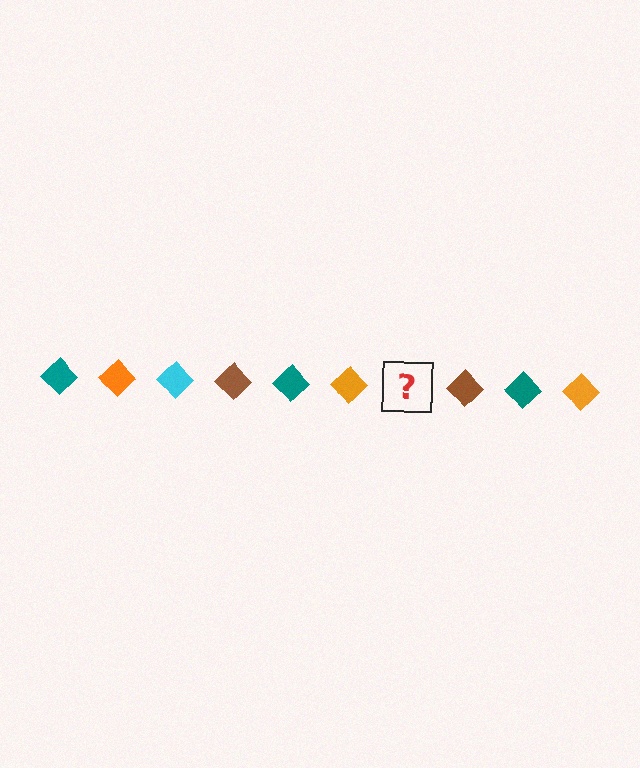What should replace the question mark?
The question mark should be replaced with a cyan diamond.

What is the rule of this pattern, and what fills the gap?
The rule is that the pattern cycles through teal, orange, cyan, brown diamonds. The gap should be filled with a cyan diamond.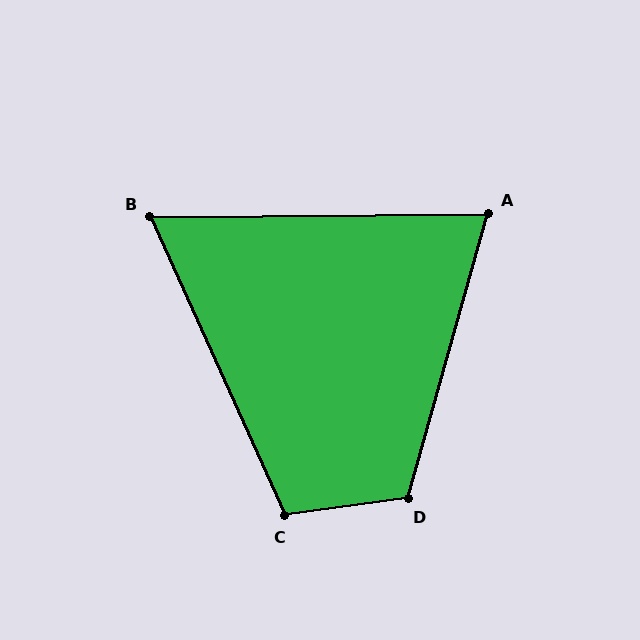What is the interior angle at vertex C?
Approximately 106 degrees (obtuse).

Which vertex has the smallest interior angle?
B, at approximately 66 degrees.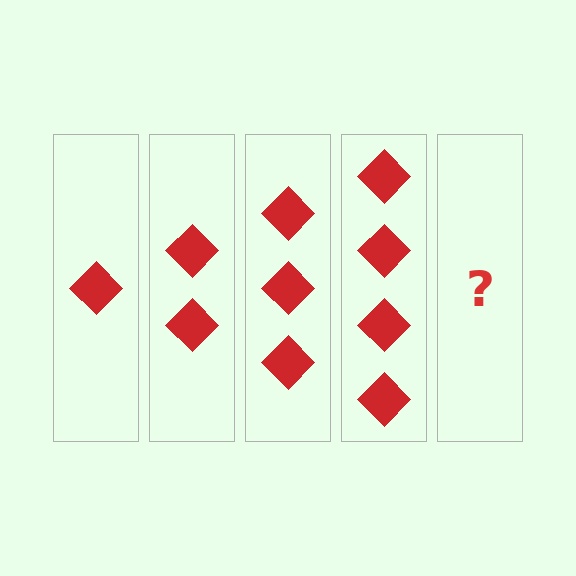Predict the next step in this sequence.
The next step is 5 diamonds.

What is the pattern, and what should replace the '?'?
The pattern is that each step adds one more diamond. The '?' should be 5 diamonds.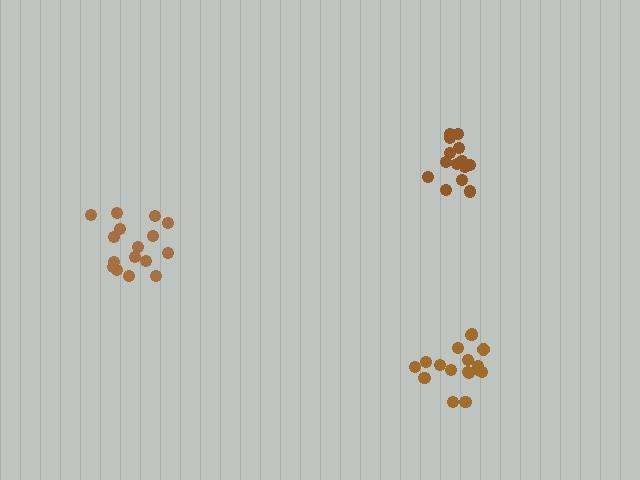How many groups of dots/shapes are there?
There are 3 groups.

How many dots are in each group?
Group 1: 16 dots, Group 2: 17 dots, Group 3: 14 dots (47 total).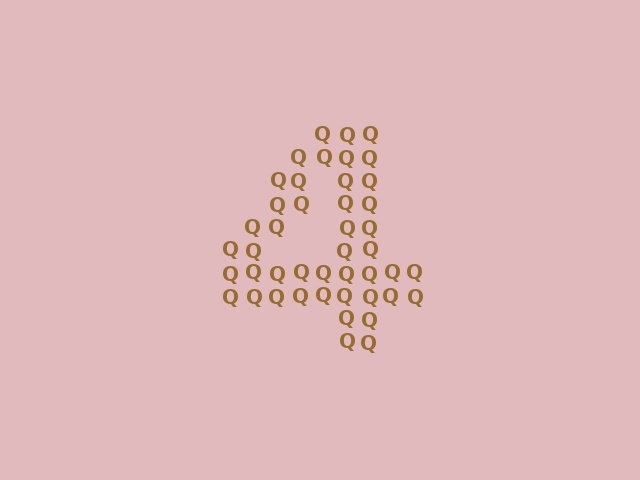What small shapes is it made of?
It is made of small letter Q's.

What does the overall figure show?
The overall figure shows the digit 4.